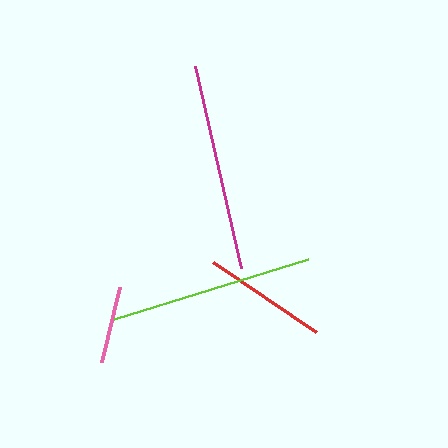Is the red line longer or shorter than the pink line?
The red line is longer than the pink line.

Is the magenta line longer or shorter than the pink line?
The magenta line is longer than the pink line.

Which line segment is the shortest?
The pink line is the shortest at approximately 77 pixels.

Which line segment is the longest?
The magenta line is the longest at approximately 208 pixels.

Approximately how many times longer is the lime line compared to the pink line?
The lime line is approximately 2.6 times the length of the pink line.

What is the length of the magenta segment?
The magenta segment is approximately 208 pixels long.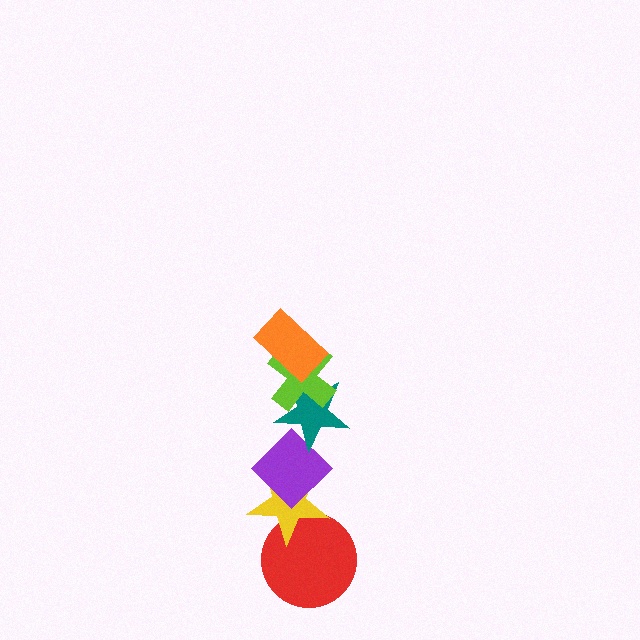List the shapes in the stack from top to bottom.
From top to bottom: the orange rectangle, the lime cross, the teal star, the purple diamond, the yellow star, the red circle.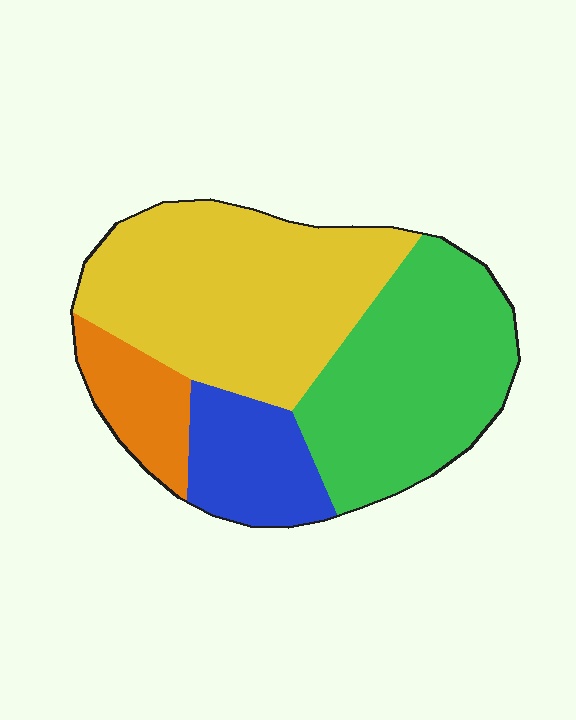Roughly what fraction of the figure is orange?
Orange takes up about one tenth (1/10) of the figure.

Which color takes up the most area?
Yellow, at roughly 40%.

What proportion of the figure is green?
Green covers about 35% of the figure.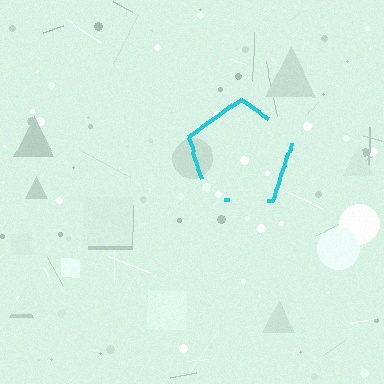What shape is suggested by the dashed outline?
The dashed outline suggests a pentagon.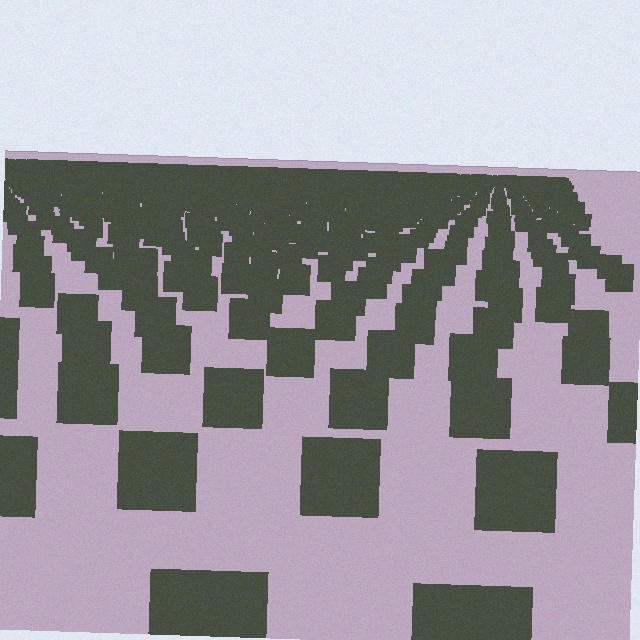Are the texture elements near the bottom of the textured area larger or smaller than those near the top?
Larger. Near the bottom, elements are closer to the viewer and appear at a bigger on-screen size.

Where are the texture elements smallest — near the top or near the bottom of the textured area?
Near the top.